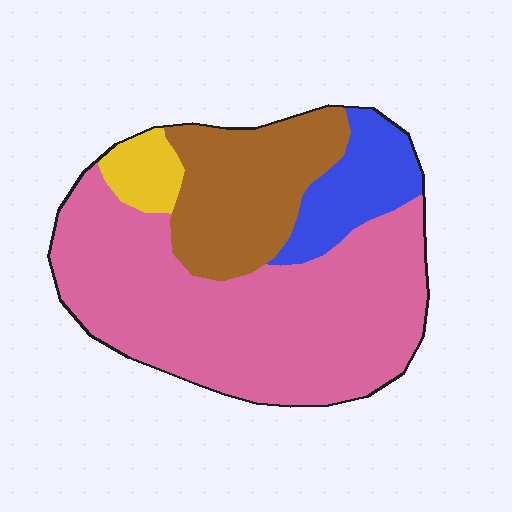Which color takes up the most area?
Pink, at roughly 60%.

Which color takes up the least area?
Yellow, at roughly 5%.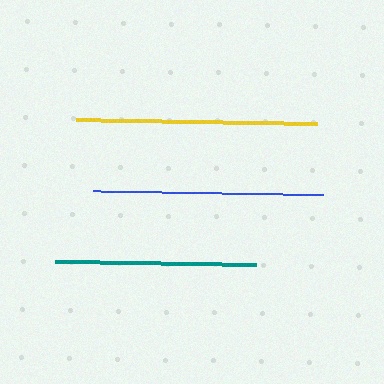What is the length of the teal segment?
The teal segment is approximately 201 pixels long.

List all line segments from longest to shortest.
From longest to shortest: yellow, blue, teal.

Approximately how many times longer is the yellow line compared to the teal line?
The yellow line is approximately 1.2 times the length of the teal line.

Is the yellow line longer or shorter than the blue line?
The yellow line is longer than the blue line.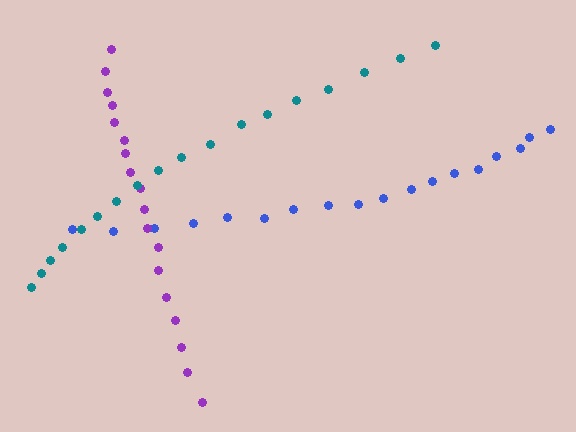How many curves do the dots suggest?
There are 3 distinct paths.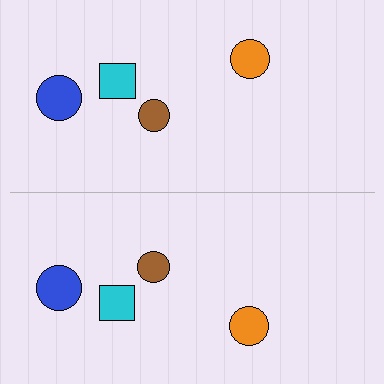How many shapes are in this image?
There are 8 shapes in this image.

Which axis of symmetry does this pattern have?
The pattern has a horizontal axis of symmetry running through the center of the image.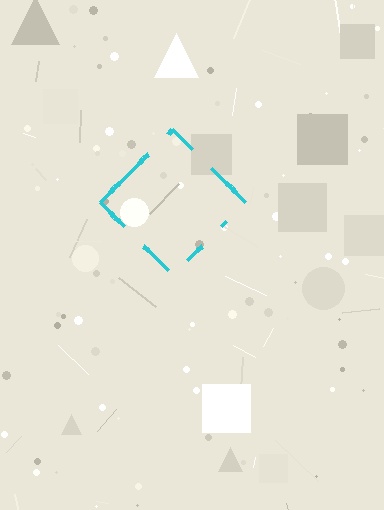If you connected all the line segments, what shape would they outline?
They would outline a diamond.